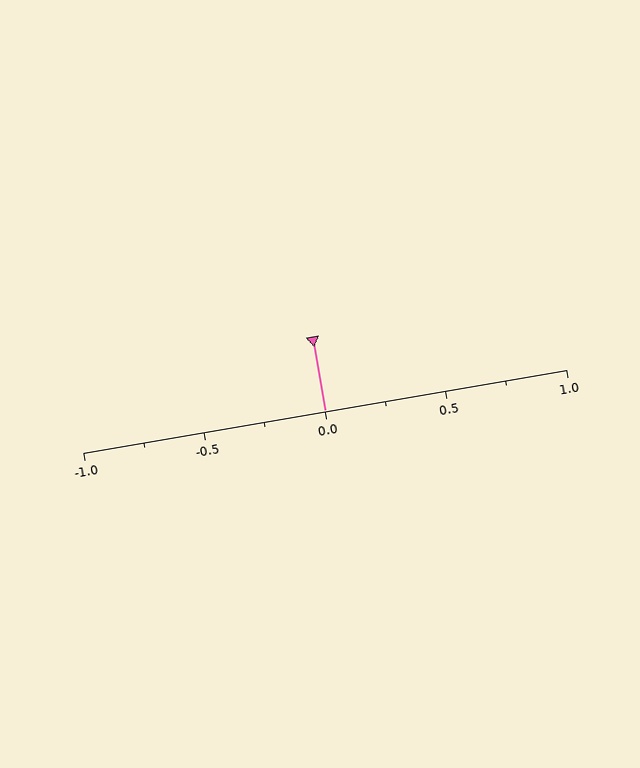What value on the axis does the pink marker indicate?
The marker indicates approximately 0.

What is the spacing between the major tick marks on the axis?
The major ticks are spaced 0.5 apart.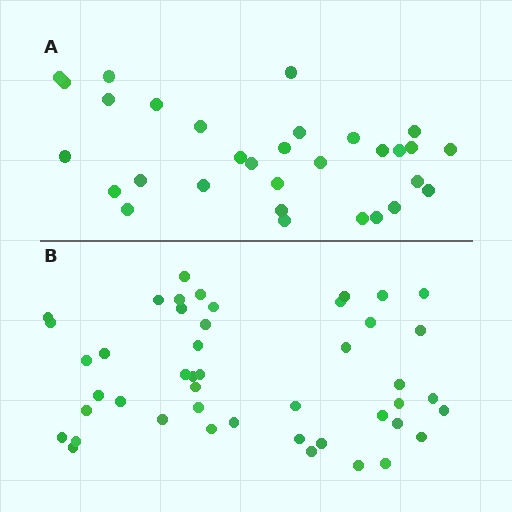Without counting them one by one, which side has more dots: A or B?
Region B (the bottom region) has more dots.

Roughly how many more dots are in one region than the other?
Region B has approximately 15 more dots than region A.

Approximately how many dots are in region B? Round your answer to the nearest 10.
About 50 dots. (The exact count is 46, which rounds to 50.)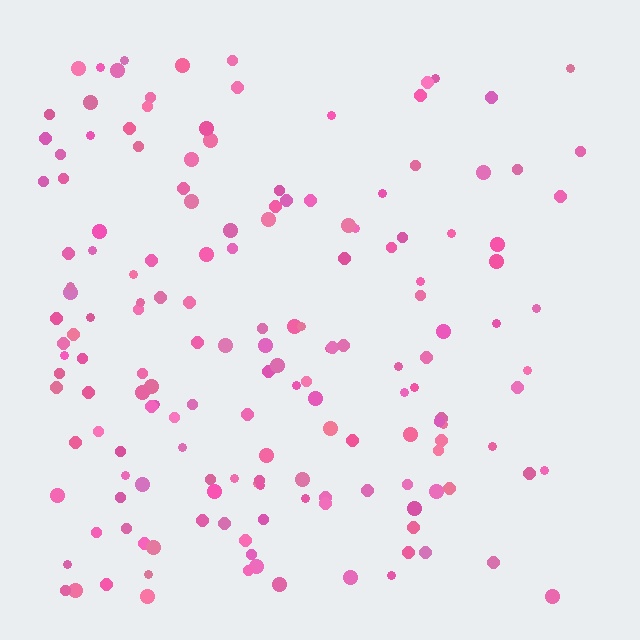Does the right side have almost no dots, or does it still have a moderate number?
Still a moderate number, just noticeably fewer than the left.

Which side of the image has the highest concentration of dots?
The left.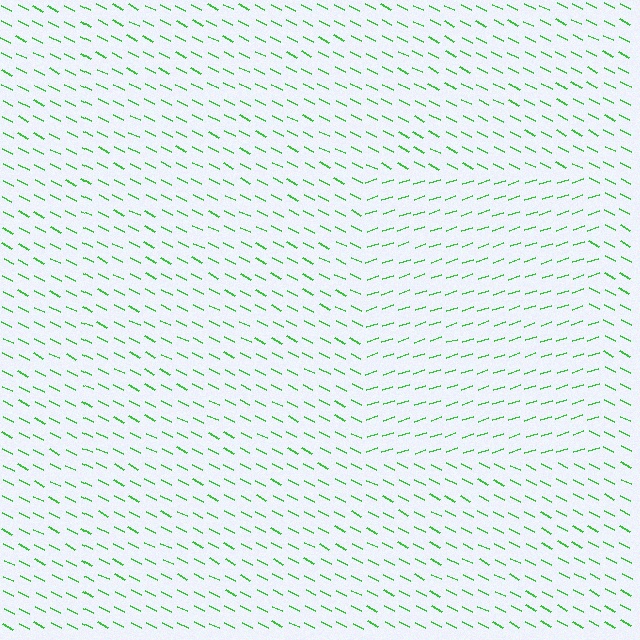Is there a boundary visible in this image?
Yes, there is a texture boundary formed by a change in line orientation.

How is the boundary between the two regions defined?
The boundary is defined purely by a change in line orientation (approximately 45 degrees difference). All lines are the same color and thickness.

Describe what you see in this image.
The image is filled with small green line segments. A rectangle region in the image has lines oriented differently from the surrounding lines, creating a visible texture boundary.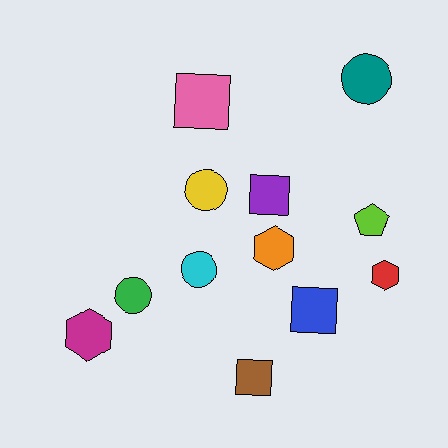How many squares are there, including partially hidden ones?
There are 4 squares.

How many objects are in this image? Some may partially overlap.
There are 12 objects.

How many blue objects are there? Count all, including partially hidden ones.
There is 1 blue object.